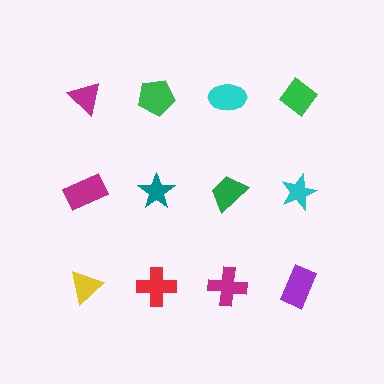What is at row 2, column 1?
A magenta rectangle.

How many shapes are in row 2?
4 shapes.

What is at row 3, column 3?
A magenta cross.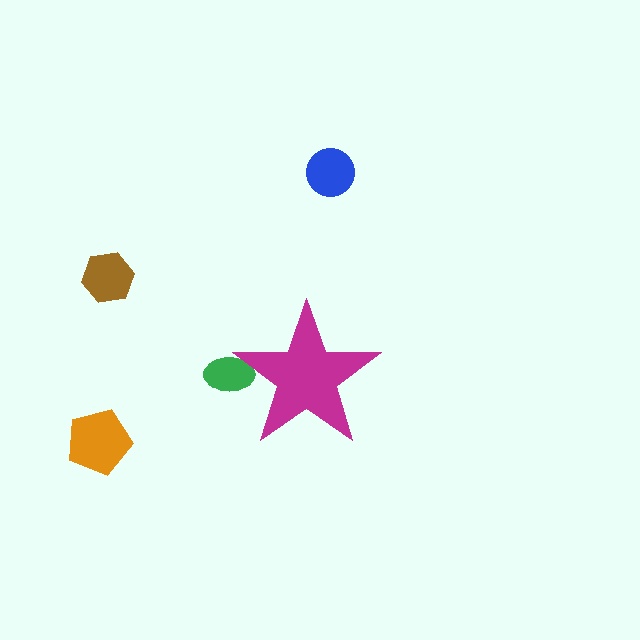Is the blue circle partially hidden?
No, the blue circle is fully visible.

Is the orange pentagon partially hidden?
No, the orange pentagon is fully visible.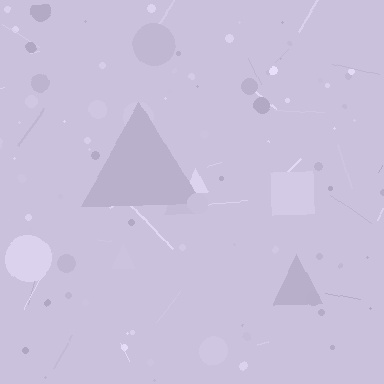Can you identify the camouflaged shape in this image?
The camouflaged shape is a triangle.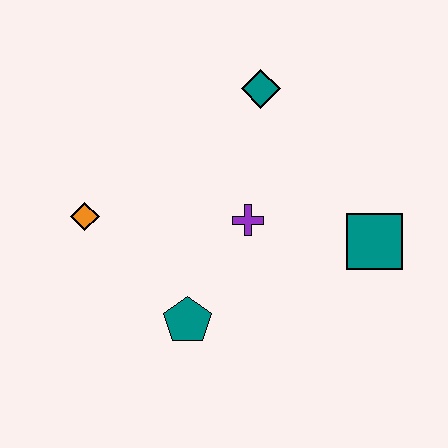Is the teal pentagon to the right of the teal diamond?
No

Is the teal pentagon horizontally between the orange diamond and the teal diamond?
Yes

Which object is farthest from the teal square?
The orange diamond is farthest from the teal square.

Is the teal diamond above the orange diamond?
Yes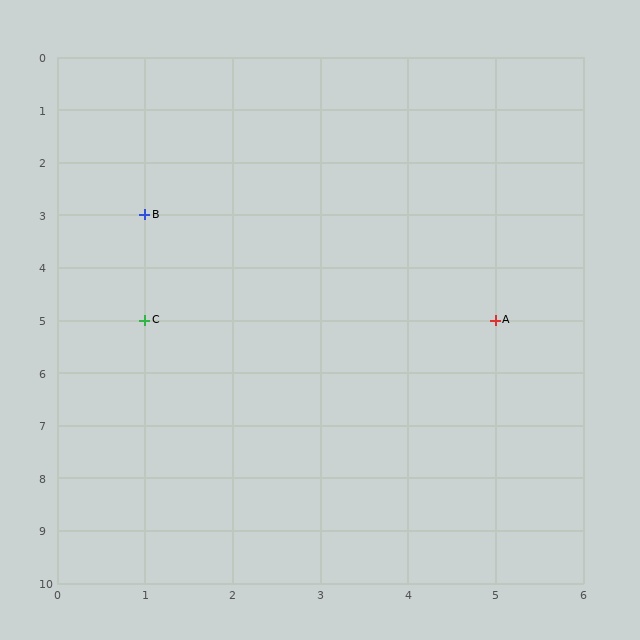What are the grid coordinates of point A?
Point A is at grid coordinates (5, 5).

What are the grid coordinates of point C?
Point C is at grid coordinates (1, 5).